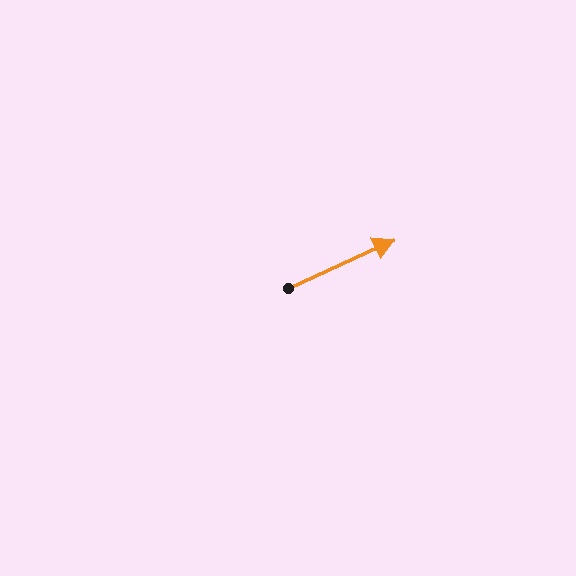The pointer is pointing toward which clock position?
Roughly 2 o'clock.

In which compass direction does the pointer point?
Northeast.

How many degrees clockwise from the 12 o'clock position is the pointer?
Approximately 66 degrees.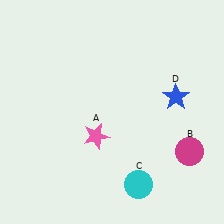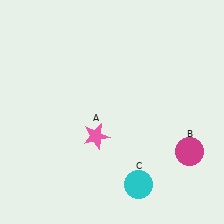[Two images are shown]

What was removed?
The blue star (D) was removed in Image 2.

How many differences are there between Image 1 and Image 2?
There is 1 difference between the two images.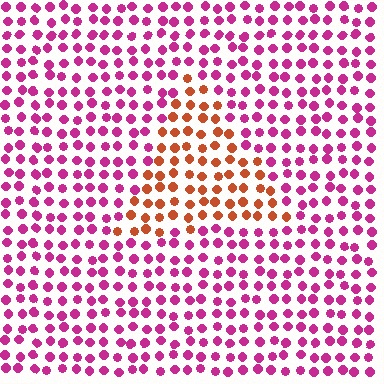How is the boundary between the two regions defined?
The boundary is defined purely by a slight shift in hue (about 54 degrees). Spacing, size, and orientation are identical on both sides.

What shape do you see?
I see a triangle.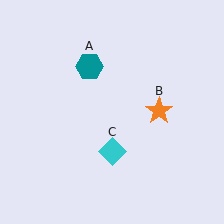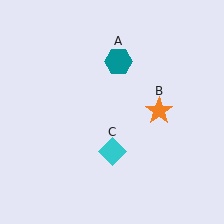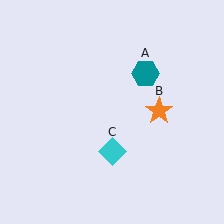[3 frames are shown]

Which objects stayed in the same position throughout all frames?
Orange star (object B) and cyan diamond (object C) remained stationary.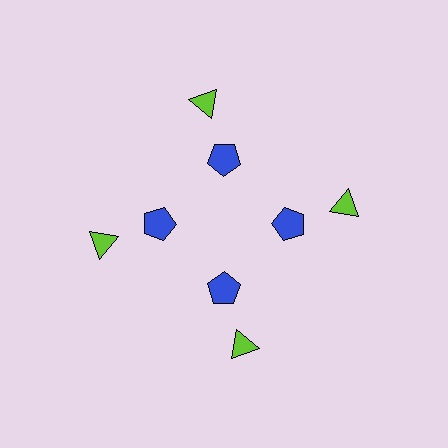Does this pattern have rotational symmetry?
Yes, this pattern has 4-fold rotational symmetry. It looks the same after rotating 90 degrees around the center.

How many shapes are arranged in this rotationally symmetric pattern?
There are 8 shapes, arranged in 4 groups of 2.